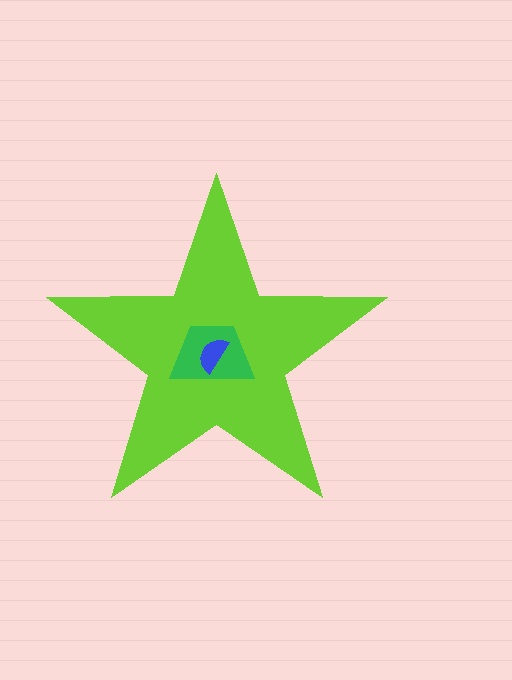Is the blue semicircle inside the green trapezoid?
Yes.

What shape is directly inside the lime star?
The green trapezoid.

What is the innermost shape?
The blue semicircle.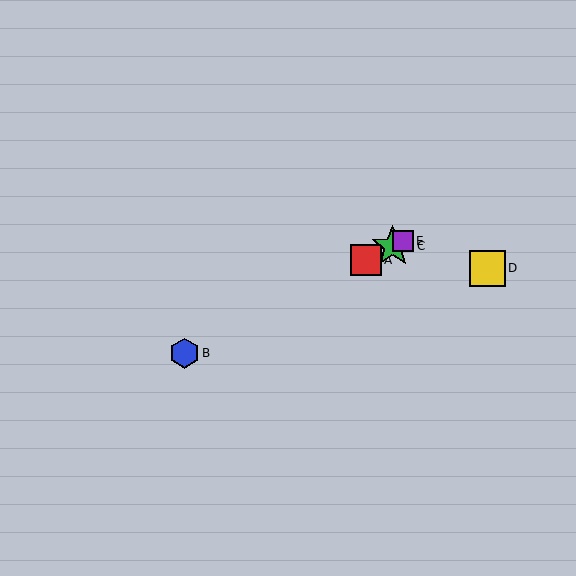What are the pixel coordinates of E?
Object E is at (403, 241).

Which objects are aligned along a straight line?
Objects A, B, C, E are aligned along a straight line.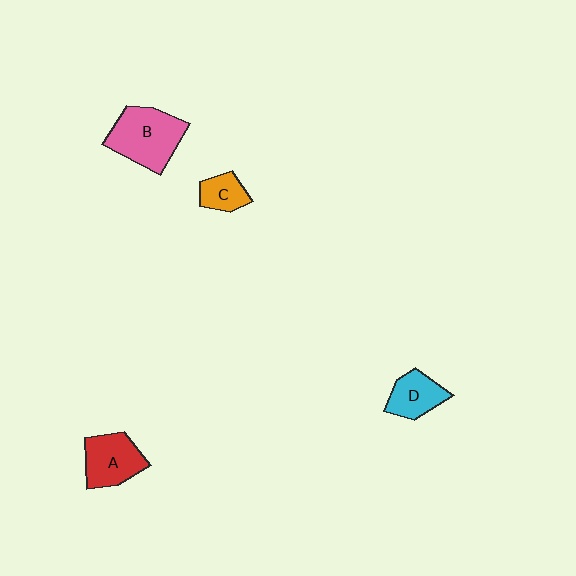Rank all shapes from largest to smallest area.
From largest to smallest: B (pink), A (red), D (cyan), C (orange).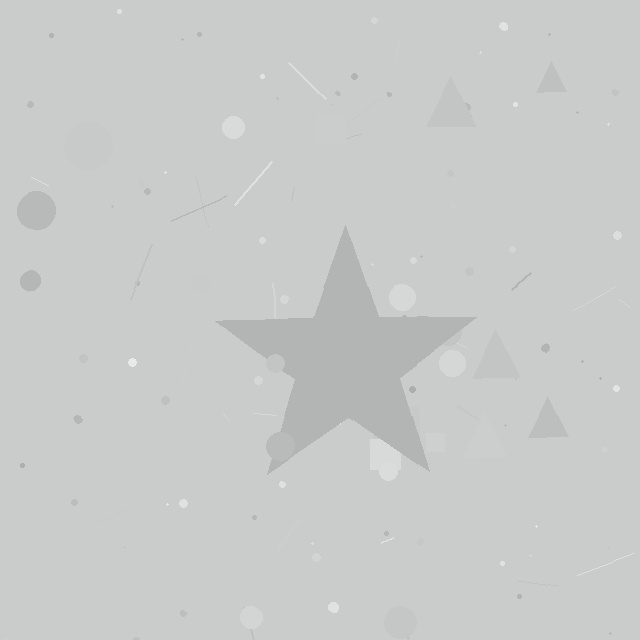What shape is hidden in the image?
A star is hidden in the image.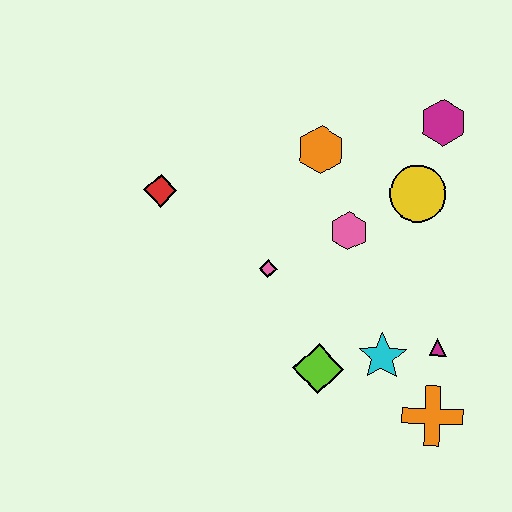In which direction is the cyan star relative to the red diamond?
The cyan star is to the right of the red diamond.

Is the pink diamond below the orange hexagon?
Yes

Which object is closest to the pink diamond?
The pink hexagon is closest to the pink diamond.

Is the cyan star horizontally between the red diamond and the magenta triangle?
Yes